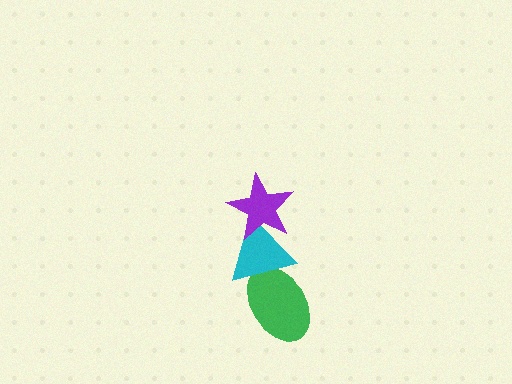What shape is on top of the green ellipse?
The cyan triangle is on top of the green ellipse.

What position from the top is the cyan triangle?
The cyan triangle is 2nd from the top.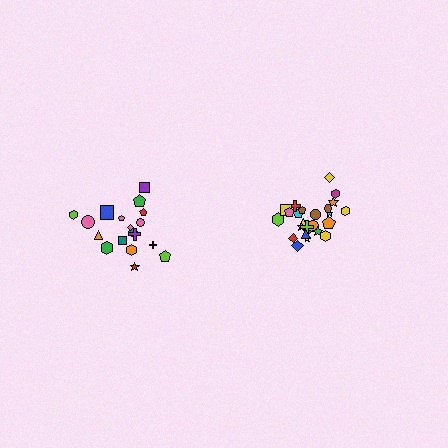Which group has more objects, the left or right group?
The right group.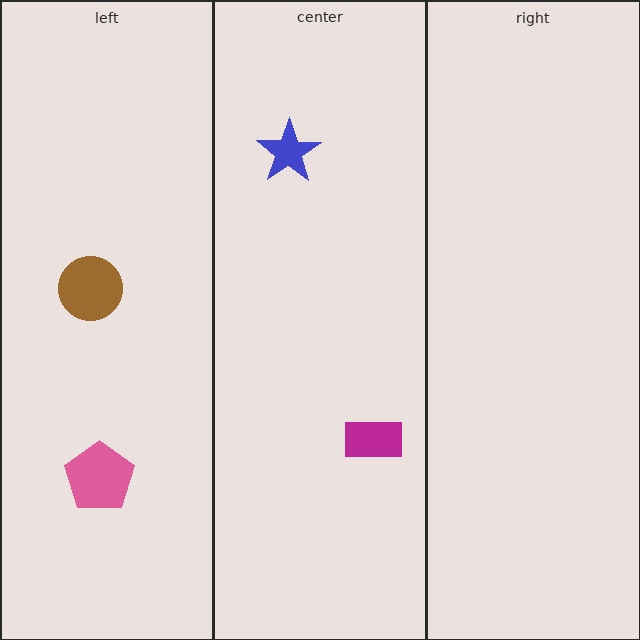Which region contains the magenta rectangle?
The center region.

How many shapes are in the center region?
2.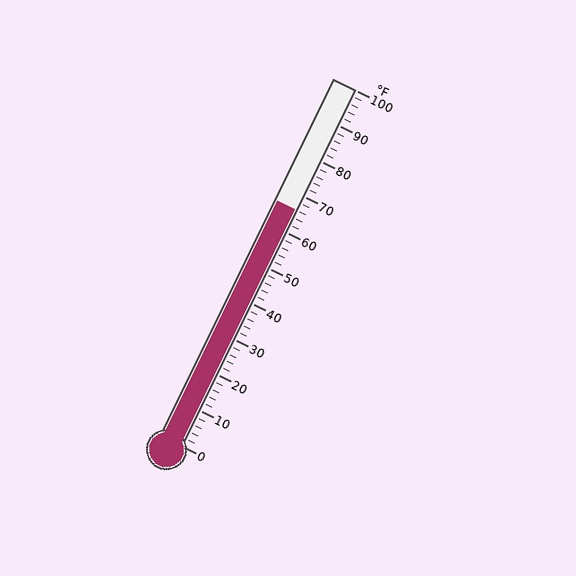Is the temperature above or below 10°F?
The temperature is above 10°F.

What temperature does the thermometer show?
The thermometer shows approximately 66°F.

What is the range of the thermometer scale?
The thermometer scale ranges from 0°F to 100°F.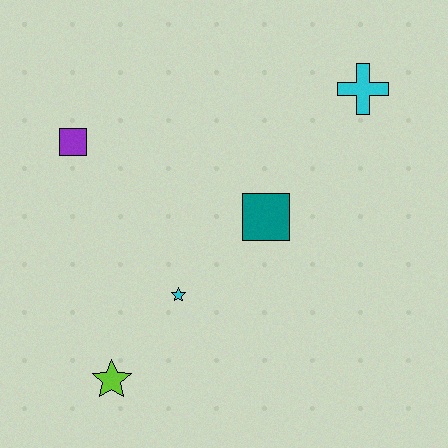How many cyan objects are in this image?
There are 2 cyan objects.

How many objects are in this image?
There are 5 objects.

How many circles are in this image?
There are no circles.